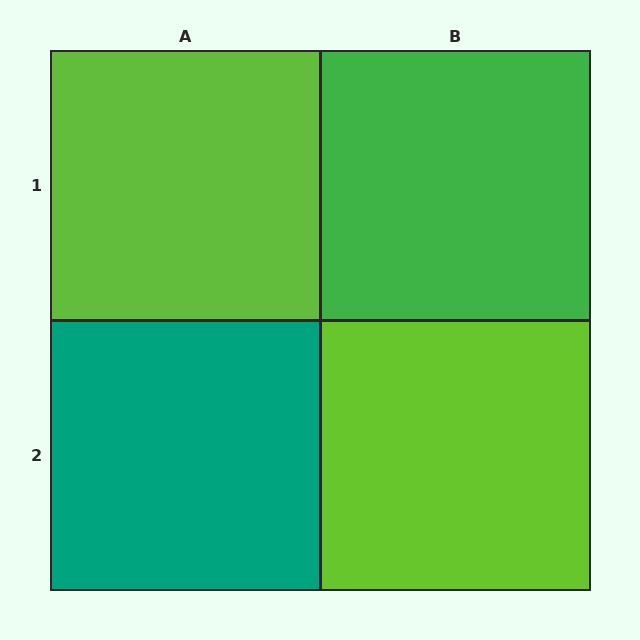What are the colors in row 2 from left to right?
Teal, lime.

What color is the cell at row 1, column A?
Lime.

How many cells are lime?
2 cells are lime.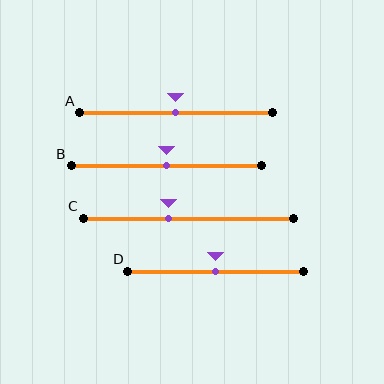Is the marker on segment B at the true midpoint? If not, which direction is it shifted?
Yes, the marker on segment B is at the true midpoint.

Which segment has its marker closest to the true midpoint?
Segment A has its marker closest to the true midpoint.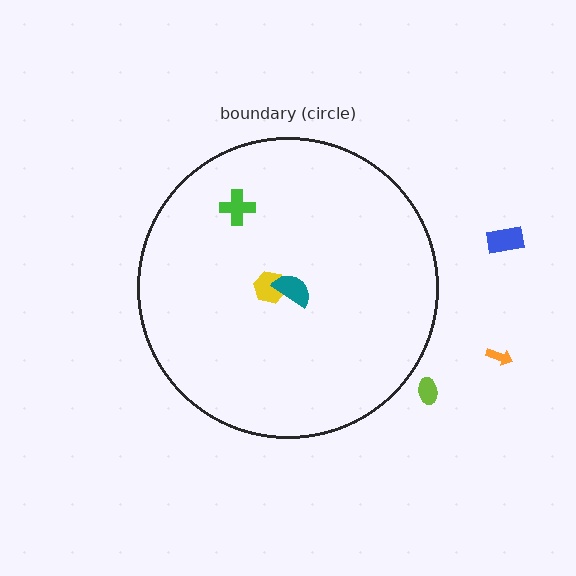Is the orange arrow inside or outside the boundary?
Outside.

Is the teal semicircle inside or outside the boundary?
Inside.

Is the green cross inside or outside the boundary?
Inside.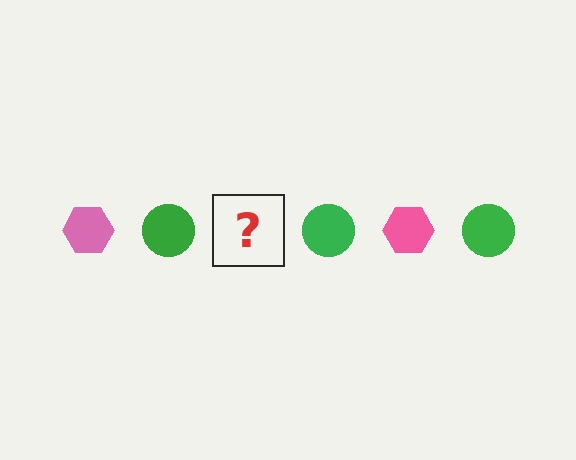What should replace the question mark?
The question mark should be replaced with a pink hexagon.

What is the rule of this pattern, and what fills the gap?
The rule is that the pattern alternates between pink hexagon and green circle. The gap should be filled with a pink hexagon.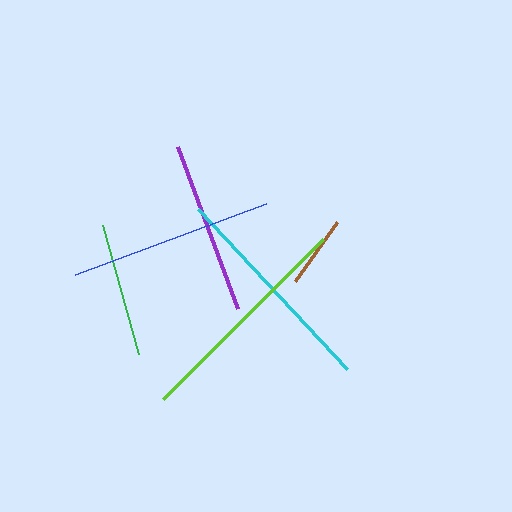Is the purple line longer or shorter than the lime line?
The lime line is longer than the purple line.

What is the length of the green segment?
The green segment is approximately 134 pixels long.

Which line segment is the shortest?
The brown line is the shortest at approximately 73 pixels.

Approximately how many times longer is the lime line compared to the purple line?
The lime line is approximately 1.3 times the length of the purple line.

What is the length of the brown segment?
The brown segment is approximately 73 pixels long.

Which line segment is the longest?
The lime line is the longest at approximately 226 pixels.